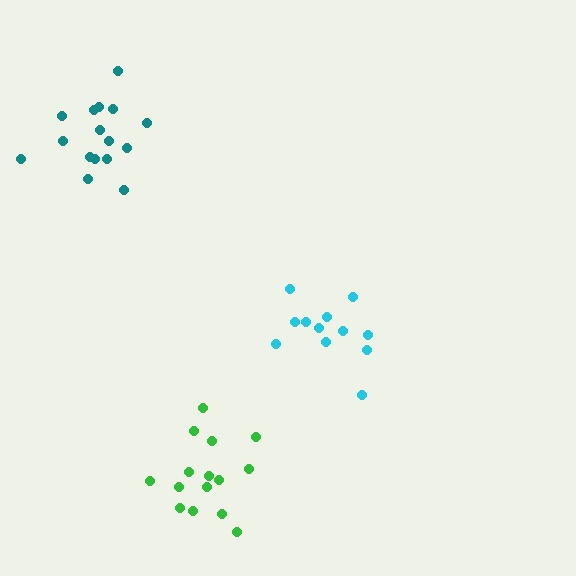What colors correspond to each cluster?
The clusters are colored: green, cyan, teal.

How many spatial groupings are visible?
There are 3 spatial groupings.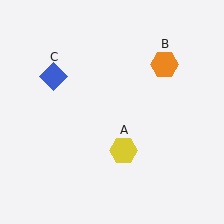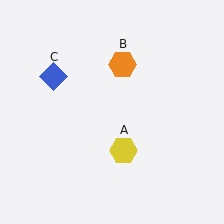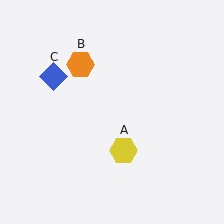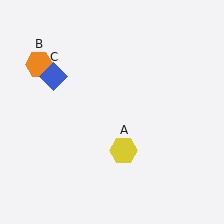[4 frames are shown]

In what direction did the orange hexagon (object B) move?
The orange hexagon (object B) moved left.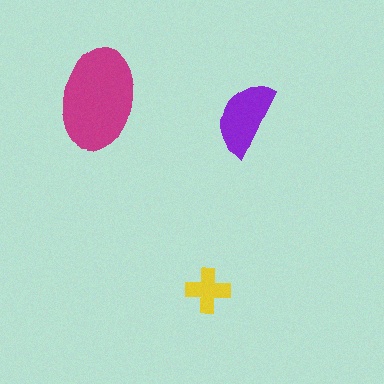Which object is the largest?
The magenta ellipse.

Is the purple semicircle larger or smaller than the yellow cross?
Larger.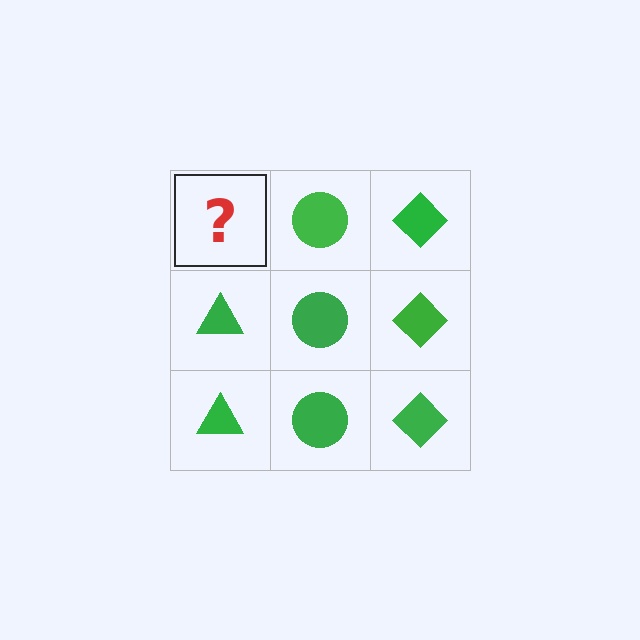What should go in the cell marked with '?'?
The missing cell should contain a green triangle.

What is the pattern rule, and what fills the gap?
The rule is that each column has a consistent shape. The gap should be filled with a green triangle.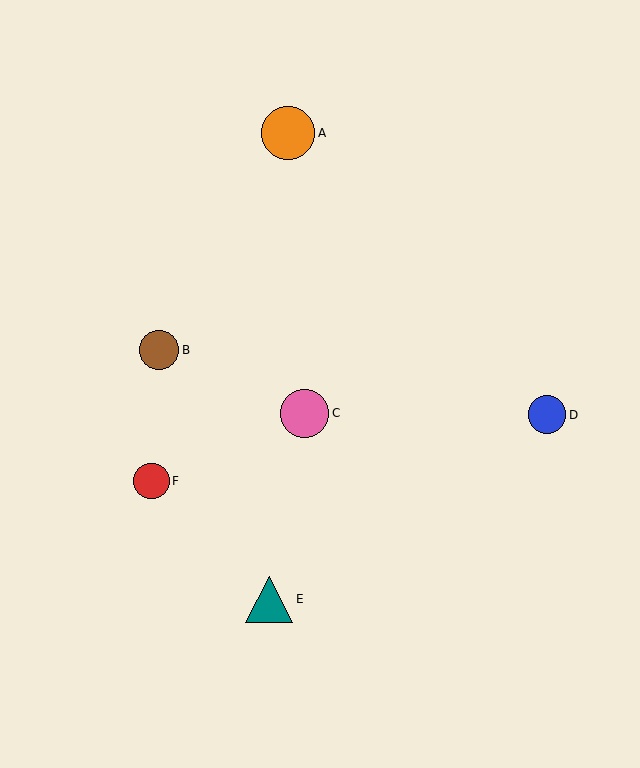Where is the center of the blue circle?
The center of the blue circle is at (547, 415).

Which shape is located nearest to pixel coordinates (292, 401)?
The pink circle (labeled C) at (304, 413) is nearest to that location.